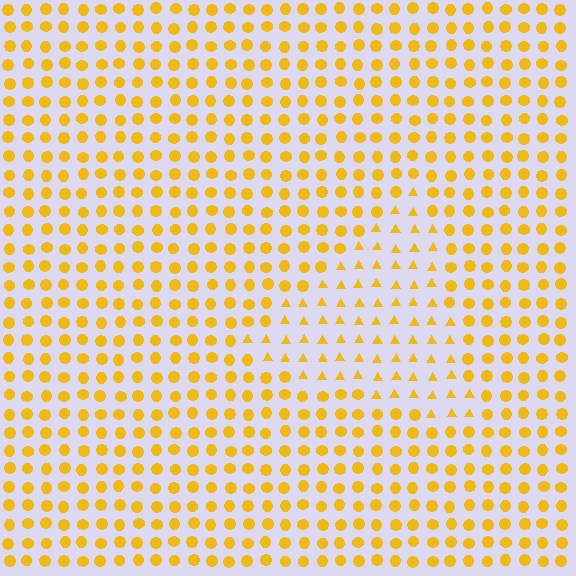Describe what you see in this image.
The image is filled with small yellow elements arranged in a uniform grid. A triangle-shaped region contains triangles, while the surrounding area contains circles. The boundary is defined purely by the change in element shape.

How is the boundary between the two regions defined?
The boundary is defined by a change in element shape: triangles inside vs. circles outside. All elements share the same color and spacing.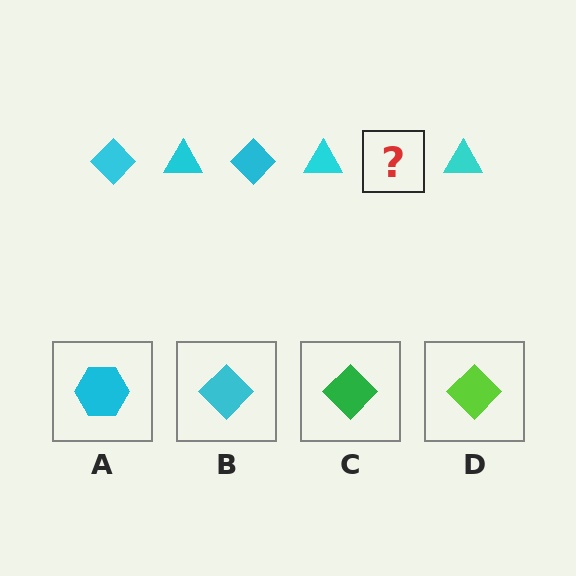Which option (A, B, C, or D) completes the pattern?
B.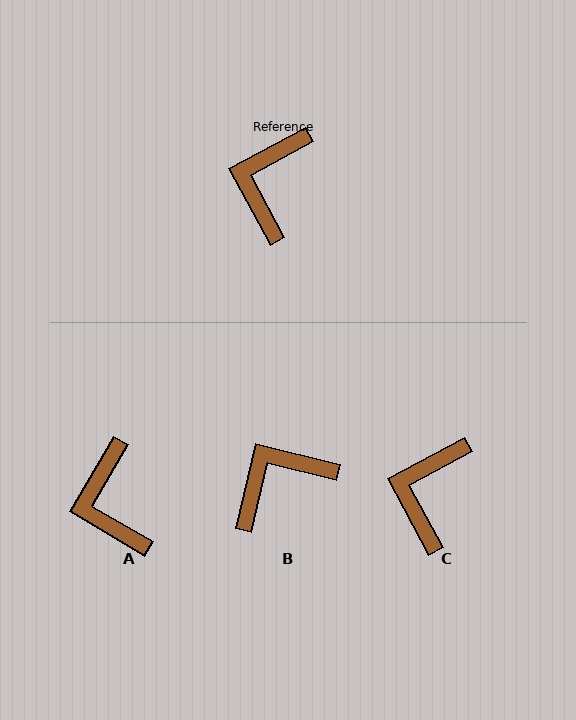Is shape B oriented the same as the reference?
No, it is off by about 42 degrees.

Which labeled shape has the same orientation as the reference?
C.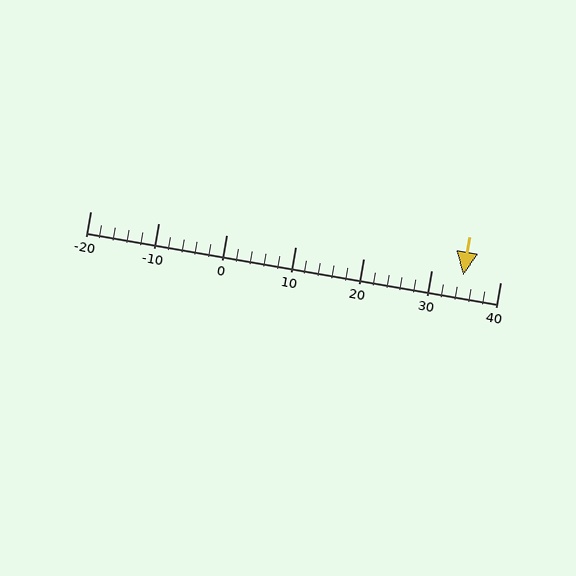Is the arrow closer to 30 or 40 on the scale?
The arrow is closer to 30.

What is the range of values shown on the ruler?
The ruler shows values from -20 to 40.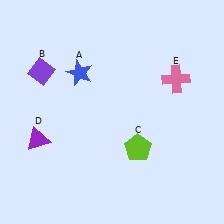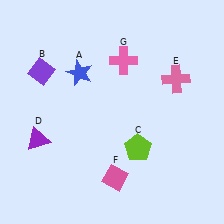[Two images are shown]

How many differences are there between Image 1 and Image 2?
There are 2 differences between the two images.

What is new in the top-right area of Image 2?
A pink cross (G) was added in the top-right area of Image 2.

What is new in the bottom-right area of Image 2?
A pink diamond (F) was added in the bottom-right area of Image 2.